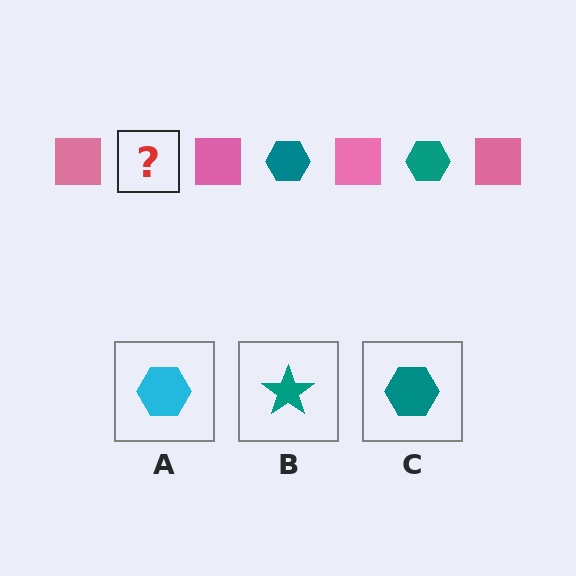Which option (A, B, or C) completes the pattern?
C.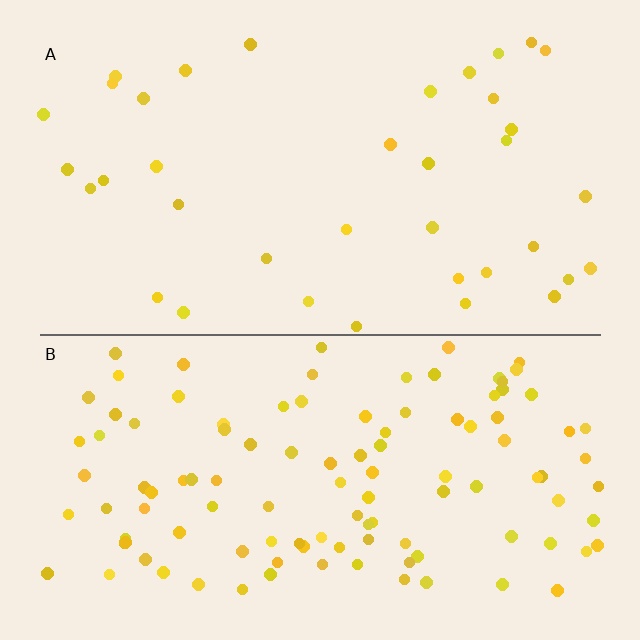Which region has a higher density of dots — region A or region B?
B (the bottom).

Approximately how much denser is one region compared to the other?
Approximately 3.0× — region B over region A.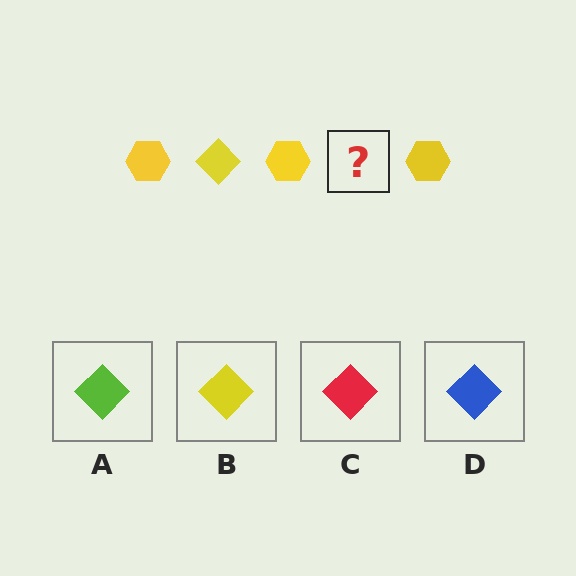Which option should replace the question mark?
Option B.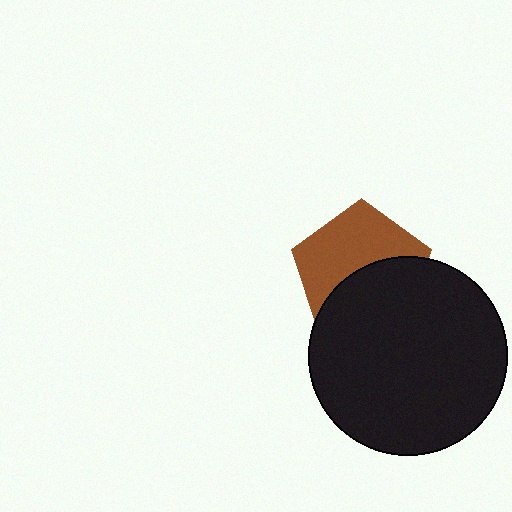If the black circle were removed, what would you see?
You would see the complete brown pentagon.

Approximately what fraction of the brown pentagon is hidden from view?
Roughly 47% of the brown pentagon is hidden behind the black circle.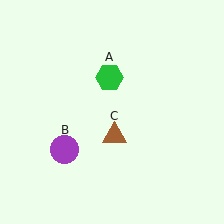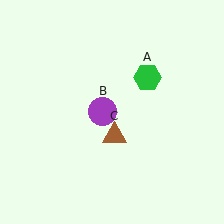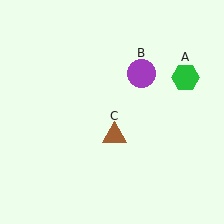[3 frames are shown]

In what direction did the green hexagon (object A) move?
The green hexagon (object A) moved right.